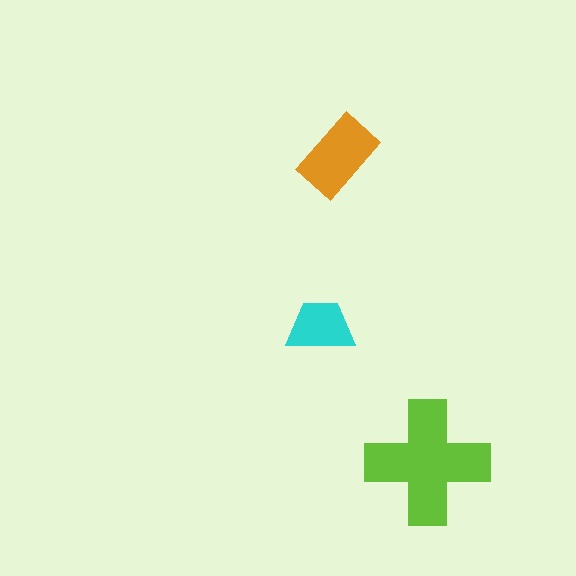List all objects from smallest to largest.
The cyan trapezoid, the orange rectangle, the lime cross.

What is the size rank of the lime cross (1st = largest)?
1st.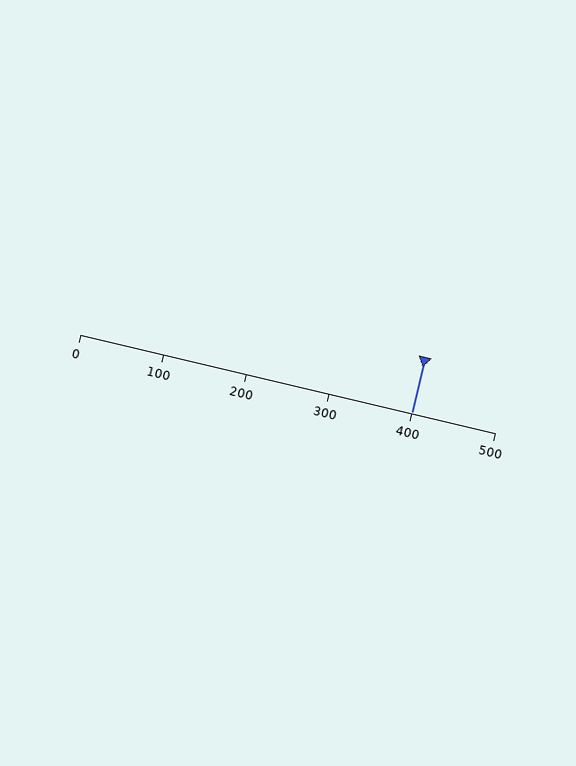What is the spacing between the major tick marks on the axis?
The major ticks are spaced 100 apart.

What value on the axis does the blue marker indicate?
The marker indicates approximately 400.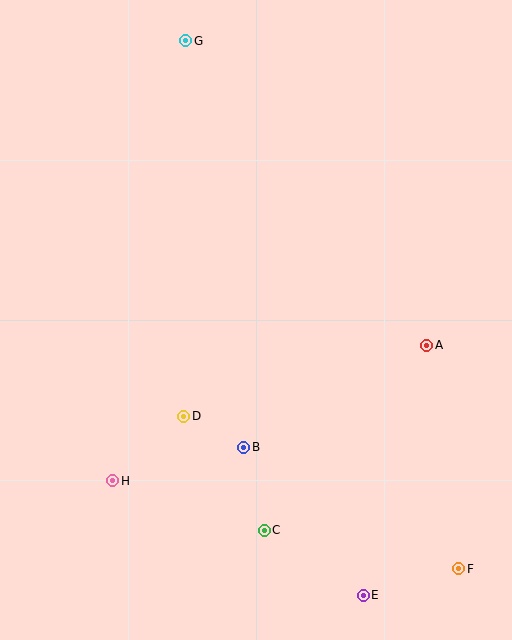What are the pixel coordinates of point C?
Point C is at (264, 530).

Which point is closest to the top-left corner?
Point G is closest to the top-left corner.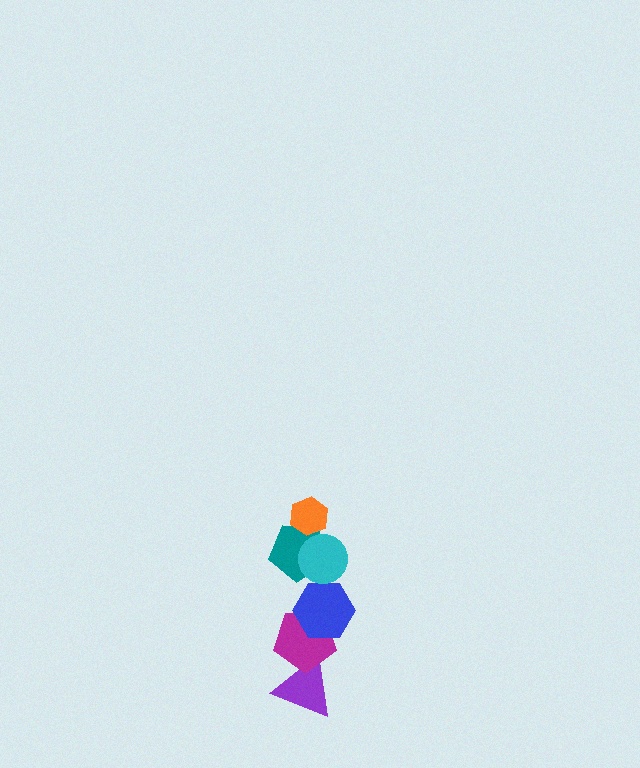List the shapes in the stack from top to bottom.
From top to bottom: the orange hexagon, the cyan circle, the teal pentagon, the blue hexagon, the magenta pentagon, the purple triangle.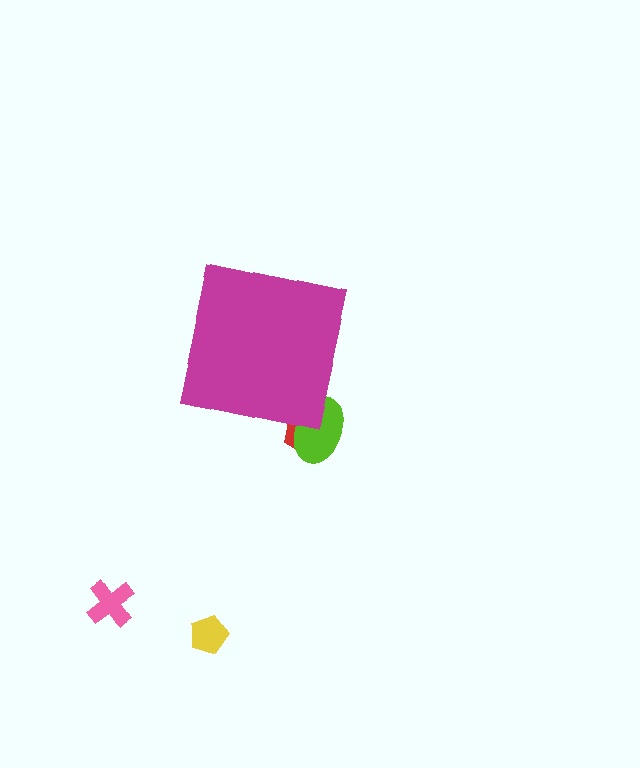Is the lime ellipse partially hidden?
Yes, the lime ellipse is partially hidden behind the magenta square.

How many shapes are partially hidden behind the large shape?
2 shapes are partially hidden.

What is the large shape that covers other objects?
A magenta square.